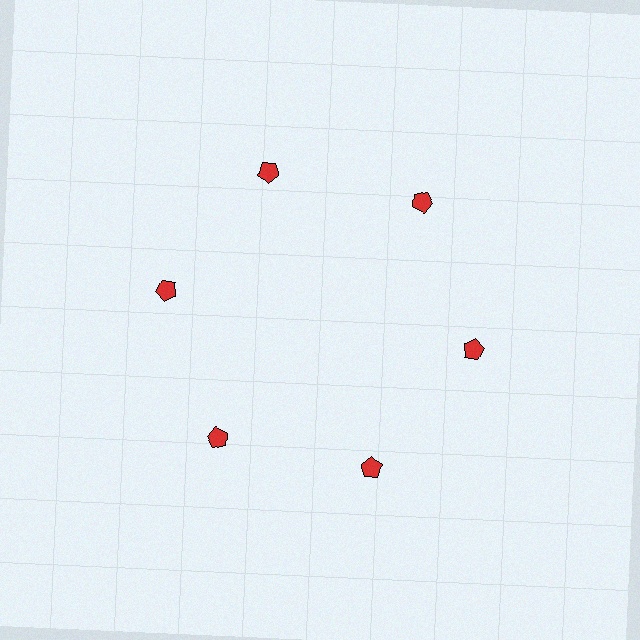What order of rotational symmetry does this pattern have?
This pattern has 6-fold rotational symmetry.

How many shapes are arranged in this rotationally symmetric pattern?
There are 6 shapes, arranged in 6 groups of 1.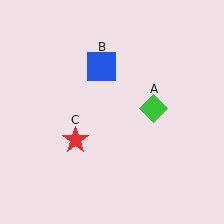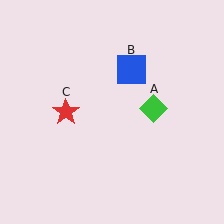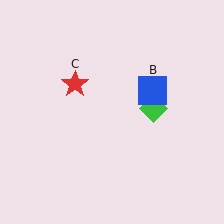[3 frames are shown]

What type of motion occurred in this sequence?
The blue square (object B), red star (object C) rotated clockwise around the center of the scene.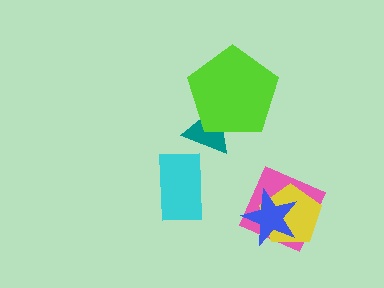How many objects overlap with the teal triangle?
1 object overlaps with the teal triangle.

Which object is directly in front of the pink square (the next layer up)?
The yellow pentagon is directly in front of the pink square.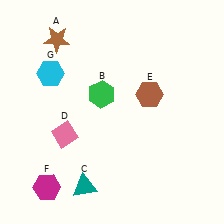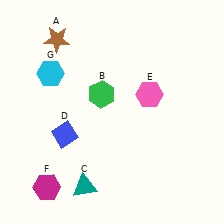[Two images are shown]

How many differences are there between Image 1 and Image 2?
There are 2 differences between the two images.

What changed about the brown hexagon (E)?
In Image 1, E is brown. In Image 2, it changed to pink.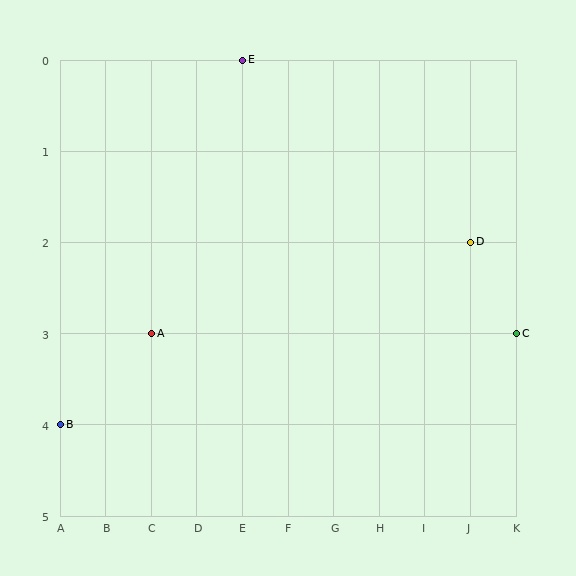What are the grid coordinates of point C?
Point C is at grid coordinates (K, 3).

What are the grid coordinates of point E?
Point E is at grid coordinates (E, 0).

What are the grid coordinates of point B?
Point B is at grid coordinates (A, 4).